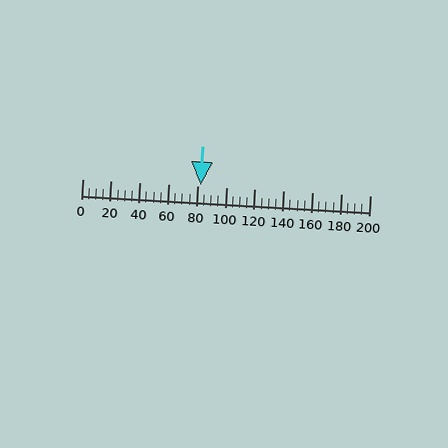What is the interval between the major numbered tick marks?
The major tick marks are spaced 20 units apart.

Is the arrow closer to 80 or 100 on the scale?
The arrow is closer to 80.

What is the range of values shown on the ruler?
The ruler shows values from 0 to 200.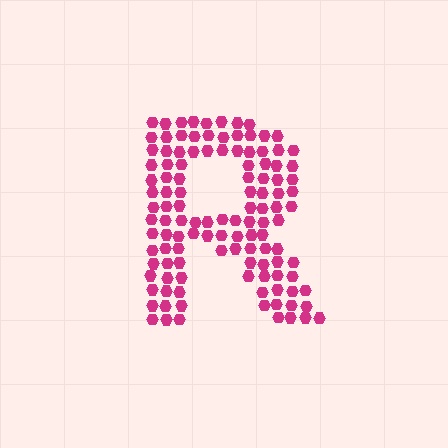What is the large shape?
The large shape is the letter R.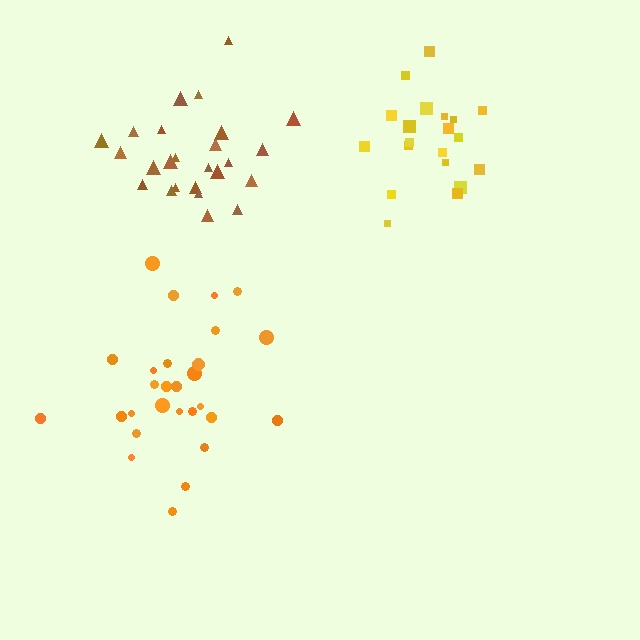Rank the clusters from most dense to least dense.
yellow, brown, orange.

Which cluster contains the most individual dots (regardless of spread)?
Orange (30).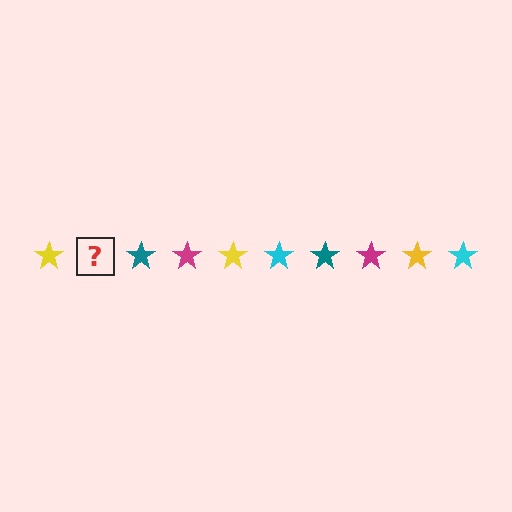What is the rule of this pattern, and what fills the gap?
The rule is that the pattern cycles through yellow, cyan, teal, magenta stars. The gap should be filled with a cyan star.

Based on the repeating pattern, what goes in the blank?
The blank should be a cyan star.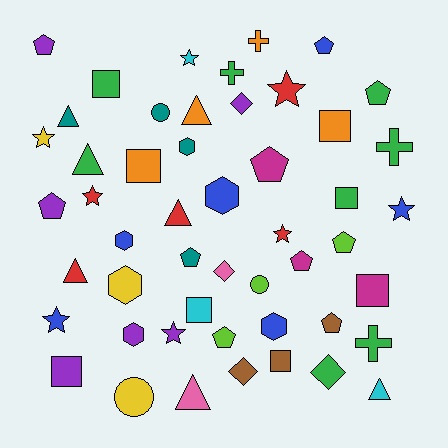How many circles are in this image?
There are 3 circles.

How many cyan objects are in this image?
There are 3 cyan objects.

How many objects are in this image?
There are 50 objects.